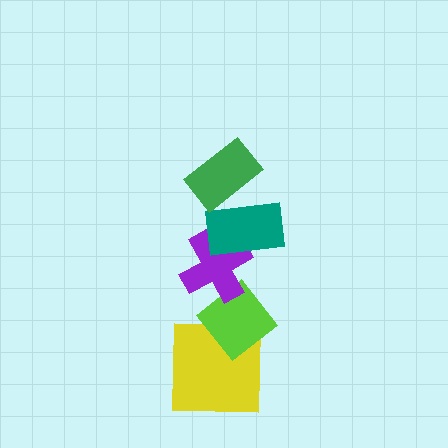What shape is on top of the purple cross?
The teal rectangle is on top of the purple cross.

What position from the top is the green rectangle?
The green rectangle is 1st from the top.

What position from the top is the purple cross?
The purple cross is 3rd from the top.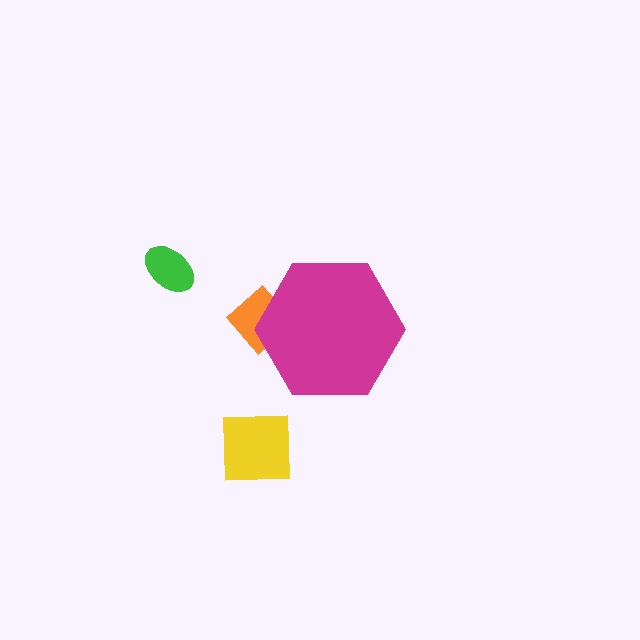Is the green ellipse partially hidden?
No, the green ellipse is fully visible.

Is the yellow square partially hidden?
No, the yellow square is fully visible.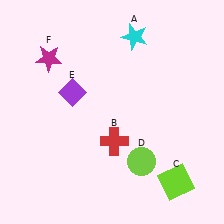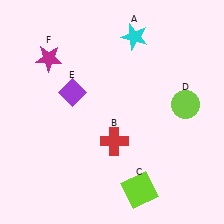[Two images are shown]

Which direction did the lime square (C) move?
The lime square (C) moved left.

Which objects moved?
The objects that moved are: the lime square (C), the lime circle (D).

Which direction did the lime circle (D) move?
The lime circle (D) moved up.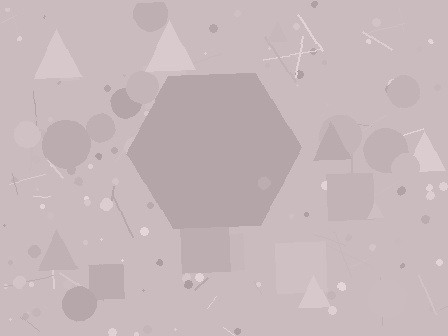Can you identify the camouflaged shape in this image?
The camouflaged shape is a hexagon.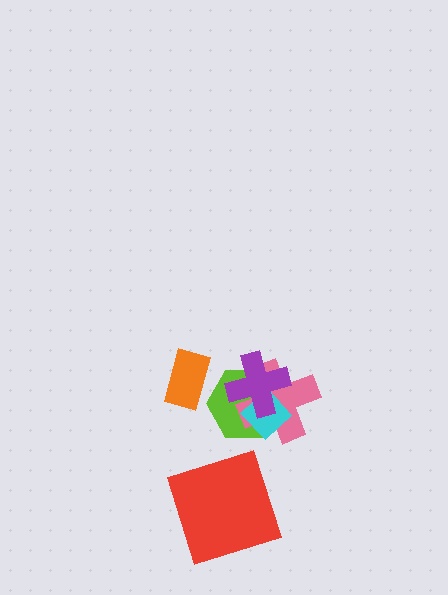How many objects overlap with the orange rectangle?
0 objects overlap with the orange rectangle.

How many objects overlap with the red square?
0 objects overlap with the red square.